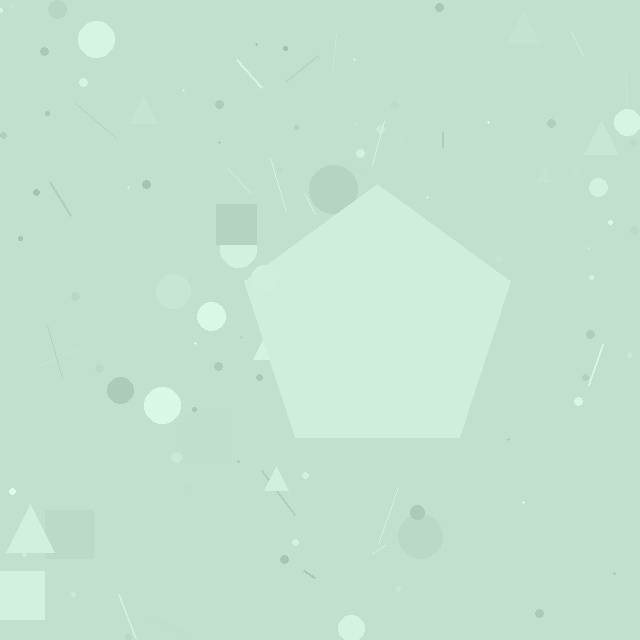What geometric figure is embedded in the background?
A pentagon is embedded in the background.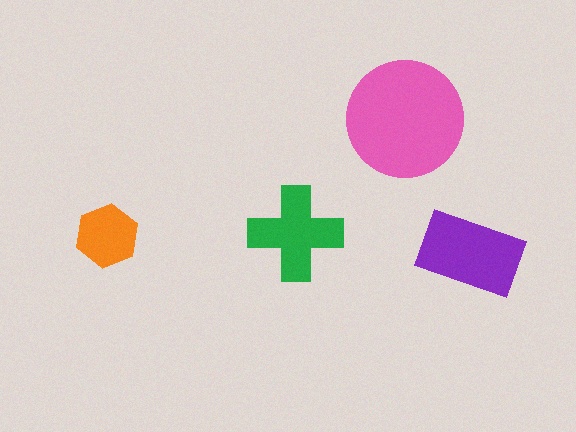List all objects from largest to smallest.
The pink circle, the purple rectangle, the green cross, the orange hexagon.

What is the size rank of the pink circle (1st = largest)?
1st.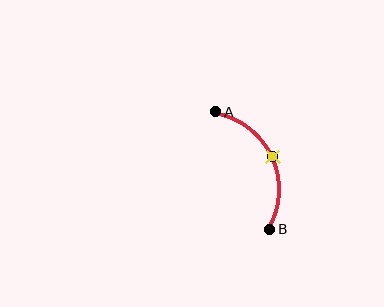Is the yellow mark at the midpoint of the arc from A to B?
Yes. The yellow mark lies on the arc at equal arc-length from both A and B — it is the arc midpoint.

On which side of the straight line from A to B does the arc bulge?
The arc bulges to the right of the straight line connecting A and B.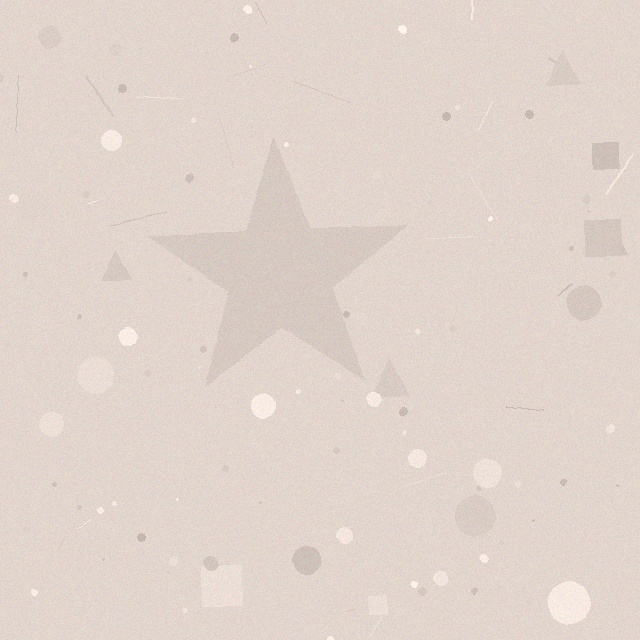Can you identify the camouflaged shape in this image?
The camouflaged shape is a star.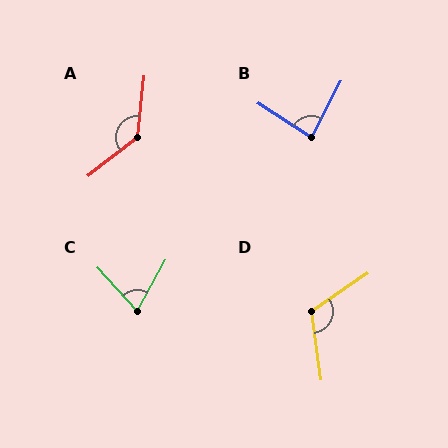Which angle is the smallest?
C, at approximately 71 degrees.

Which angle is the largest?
A, at approximately 134 degrees.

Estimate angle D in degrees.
Approximately 117 degrees.